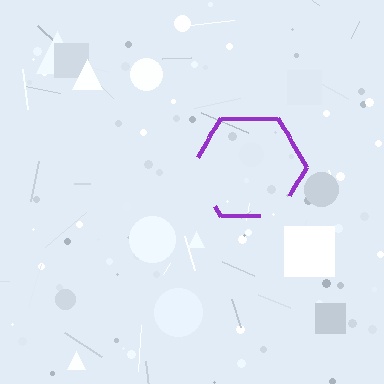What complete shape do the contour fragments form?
The contour fragments form a hexagon.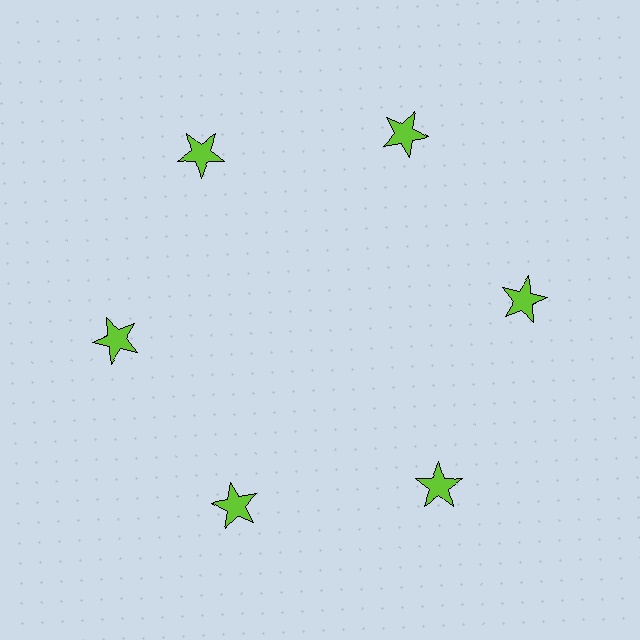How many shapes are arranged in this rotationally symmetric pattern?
There are 6 shapes, arranged in 6 groups of 1.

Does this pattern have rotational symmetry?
Yes, this pattern has 6-fold rotational symmetry. It looks the same after rotating 60 degrees around the center.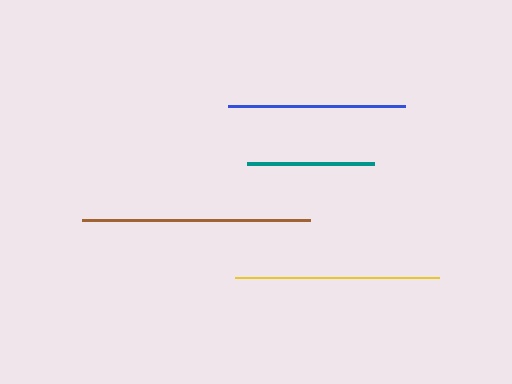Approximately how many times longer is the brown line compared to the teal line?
The brown line is approximately 1.8 times the length of the teal line.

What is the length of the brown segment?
The brown segment is approximately 228 pixels long.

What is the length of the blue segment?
The blue segment is approximately 177 pixels long.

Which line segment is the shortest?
The teal line is the shortest at approximately 128 pixels.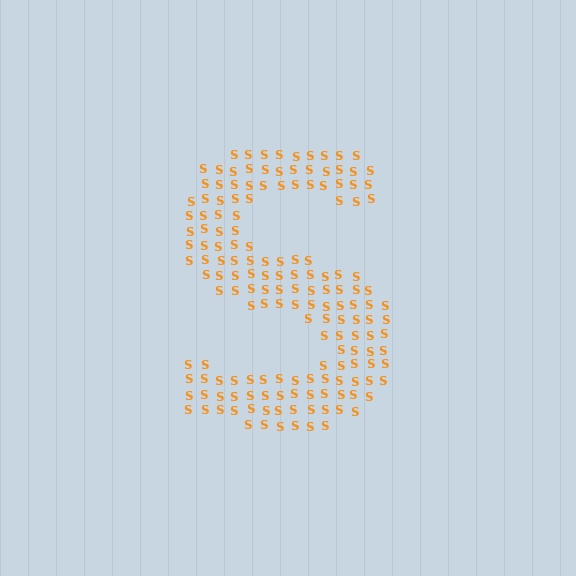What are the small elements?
The small elements are letter S's.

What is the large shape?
The large shape is the letter S.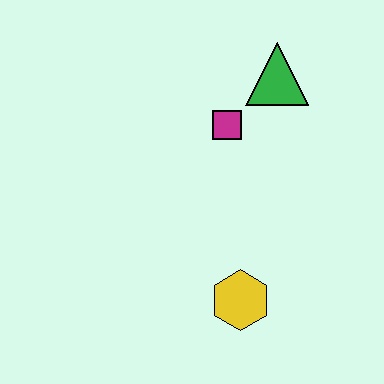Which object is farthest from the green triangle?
The yellow hexagon is farthest from the green triangle.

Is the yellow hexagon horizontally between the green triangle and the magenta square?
Yes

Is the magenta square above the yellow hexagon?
Yes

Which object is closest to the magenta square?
The green triangle is closest to the magenta square.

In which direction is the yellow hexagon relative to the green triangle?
The yellow hexagon is below the green triangle.